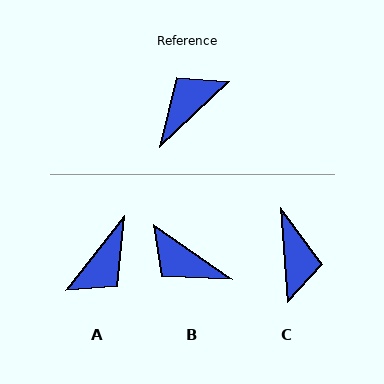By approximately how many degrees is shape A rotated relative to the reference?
Approximately 171 degrees clockwise.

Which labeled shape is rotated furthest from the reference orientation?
A, about 171 degrees away.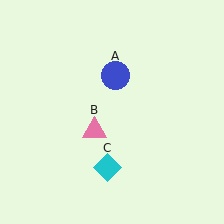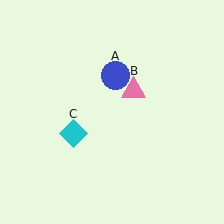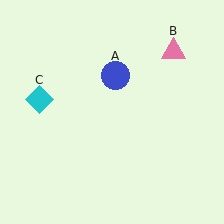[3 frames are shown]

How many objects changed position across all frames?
2 objects changed position: pink triangle (object B), cyan diamond (object C).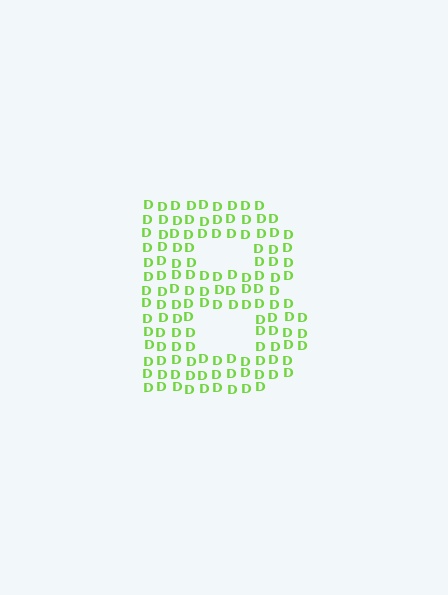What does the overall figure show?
The overall figure shows the letter B.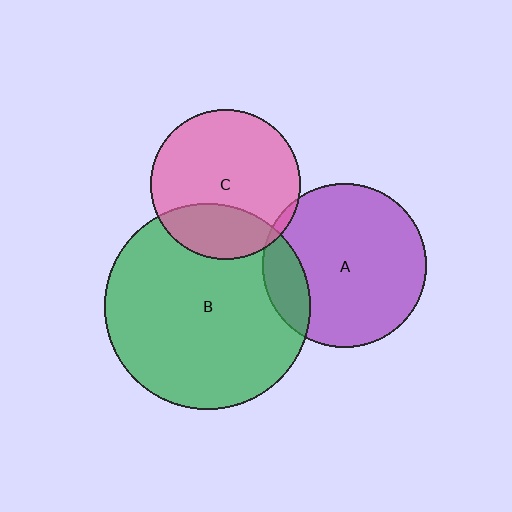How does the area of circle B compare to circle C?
Approximately 1.9 times.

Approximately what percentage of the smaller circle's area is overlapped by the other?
Approximately 25%.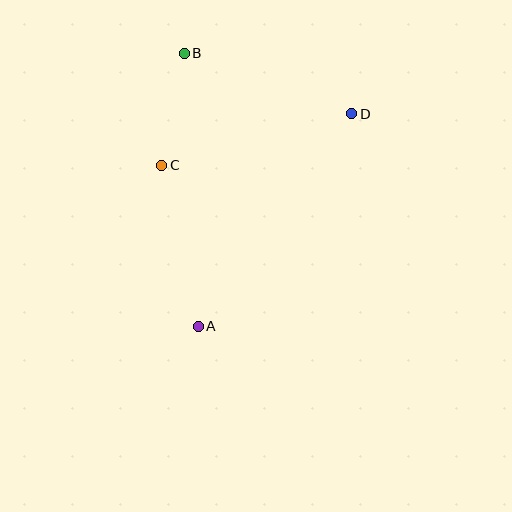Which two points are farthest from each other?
Points A and B are farthest from each other.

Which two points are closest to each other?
Points B and C are closest to each other.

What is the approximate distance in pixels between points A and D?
The distance between A and D is approximately 262 pixels.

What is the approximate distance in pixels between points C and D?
The distance between C and D is approximately 197 pixels.